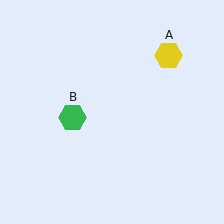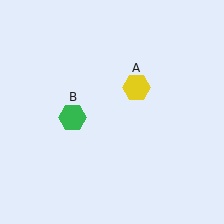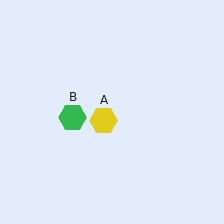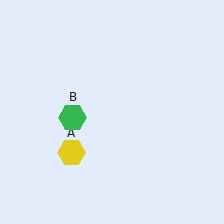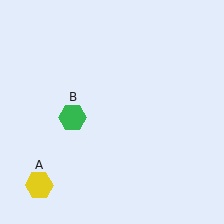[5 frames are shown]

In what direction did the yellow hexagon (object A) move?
The yellow hexagon (object A) moved down and to the left.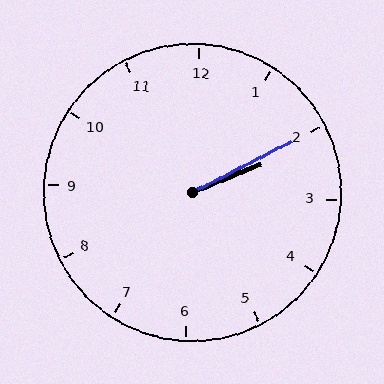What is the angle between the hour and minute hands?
Approximately 5 degrees.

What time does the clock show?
2:10.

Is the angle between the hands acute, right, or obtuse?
It is acute.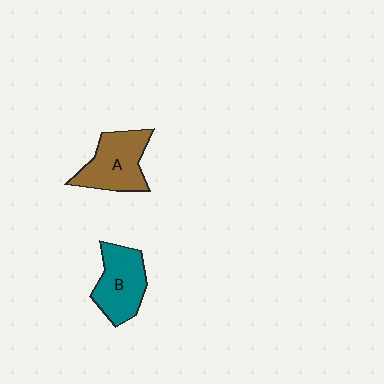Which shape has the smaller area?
Shape B (teal).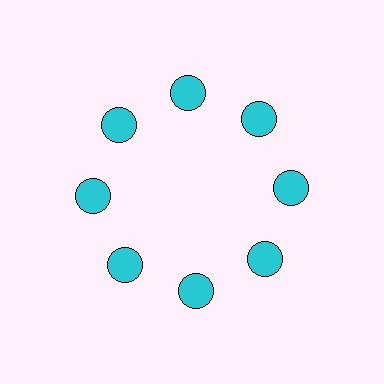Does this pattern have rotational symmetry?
Yes, this pattern has 8-fold rotational symmetry. It looks the same after rotating 45 degrees around the center.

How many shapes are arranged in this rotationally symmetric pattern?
There are 8 shapes, arranged in 8 groups of 1.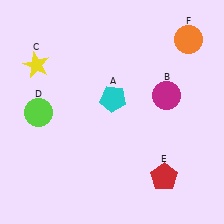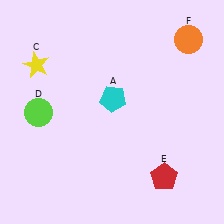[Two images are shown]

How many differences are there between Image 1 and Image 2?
There is 1 difference between the two images.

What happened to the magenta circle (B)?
The magenta circle (B) was removed in Image 2. It was in the top-right area of Image 1.